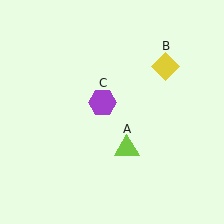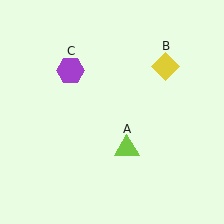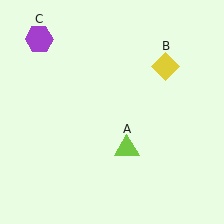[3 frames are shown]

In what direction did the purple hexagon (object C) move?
The purple hexagon (object C) moved up and to the left.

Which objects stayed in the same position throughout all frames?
Lime triangle (object A) and yellow diamond (object B) remained stationary.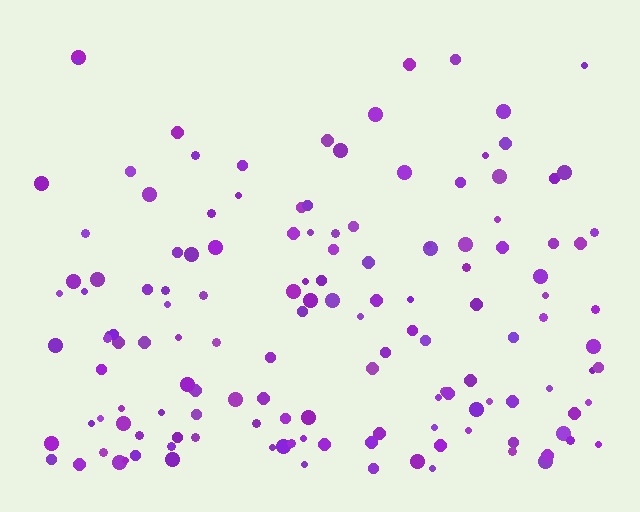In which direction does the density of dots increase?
From top to bottom, with the bottom side densest.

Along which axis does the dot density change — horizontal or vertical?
Vertical.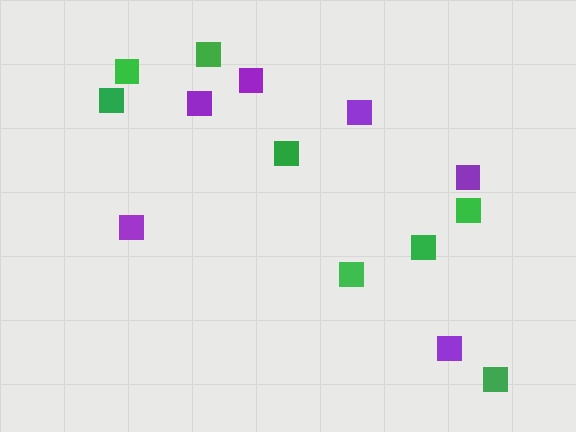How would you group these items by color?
There are 2 groups: one group of green squares (8) and one group of purple squares (6).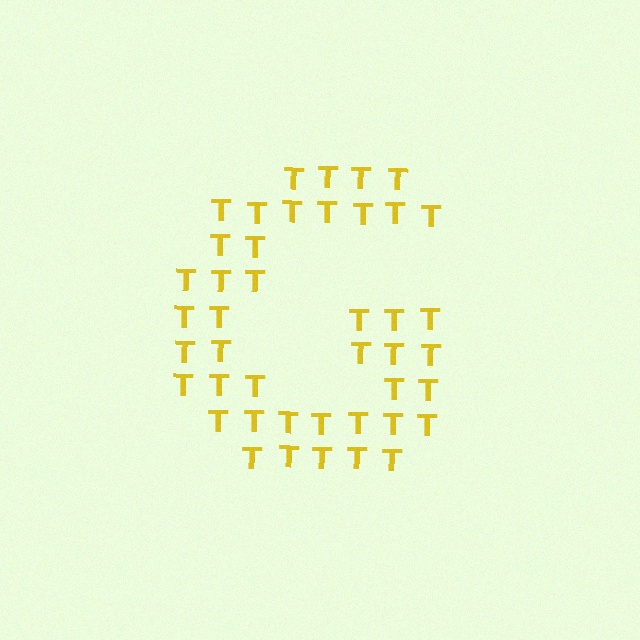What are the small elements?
The small elements are letter T's.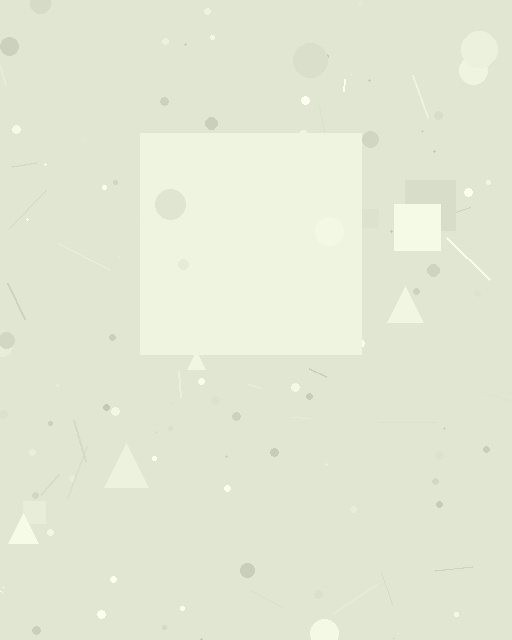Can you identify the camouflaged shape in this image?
The camouflaged shape is a square.